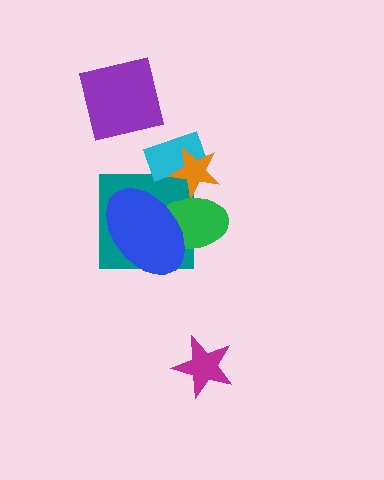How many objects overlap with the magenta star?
0 objects overlap with the magenta star.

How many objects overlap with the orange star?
2 objects overlap with the orange star.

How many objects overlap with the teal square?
2 objects overlap with the teal square.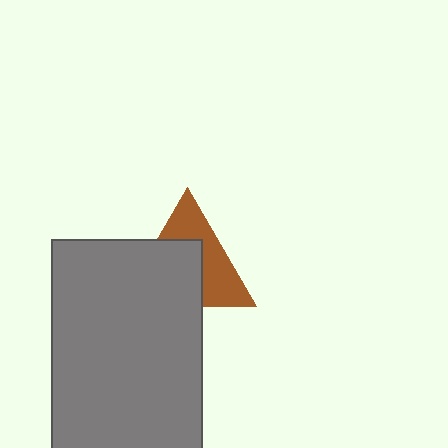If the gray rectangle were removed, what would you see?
You would see the complete brown triangle.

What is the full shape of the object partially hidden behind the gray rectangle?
The partially hidden object is a brown triangle.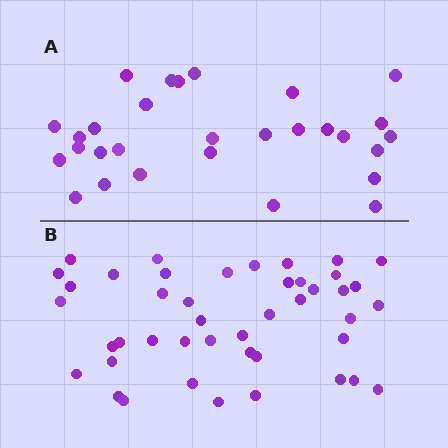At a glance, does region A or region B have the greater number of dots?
Region B (the bottom region) has more dots.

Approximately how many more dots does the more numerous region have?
Region B has approximately 15 more dots than region A.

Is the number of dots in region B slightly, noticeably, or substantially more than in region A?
Region B has substantially more. The ratio is roughly 1.5 to 1.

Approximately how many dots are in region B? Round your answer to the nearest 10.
About 40 dots. (The exact count is 44, which rounds to 40.)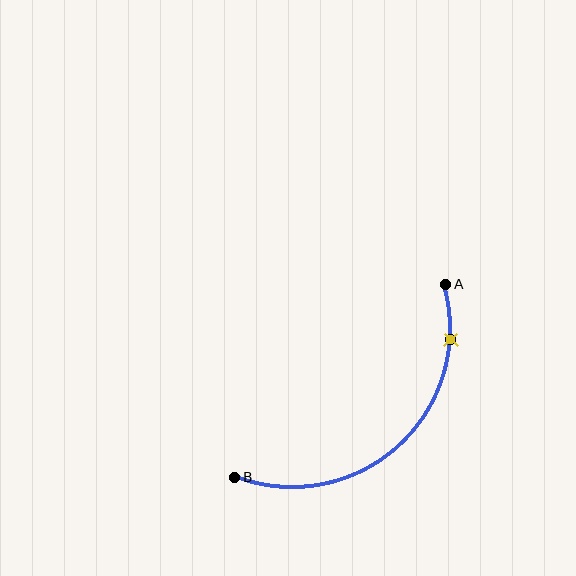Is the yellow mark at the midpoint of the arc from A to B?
No. The yellow mark lies on the arc but is closer to endpoint A. The arc midpoint would be at the point on the curve equidistant along the arc from both A and B.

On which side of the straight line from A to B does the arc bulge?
The arc bulges below and to the right of the straight line connecting A and B.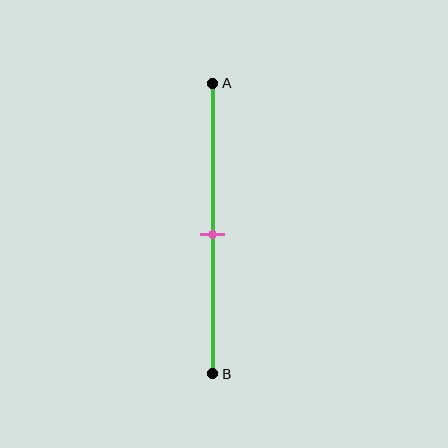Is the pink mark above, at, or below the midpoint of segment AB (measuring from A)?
The pink mark is approximately at the midpoint of segment AB.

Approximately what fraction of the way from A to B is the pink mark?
The pink mark is approximately 50% of the way from A to B.